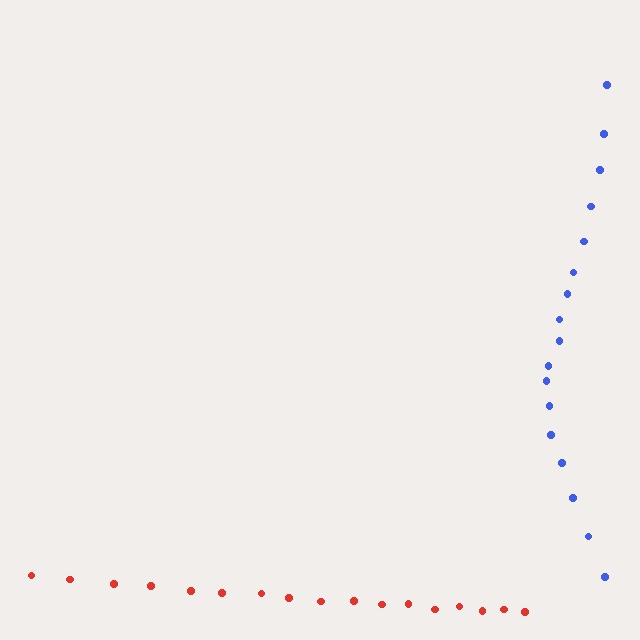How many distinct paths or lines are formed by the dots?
There are 2 distinct paths.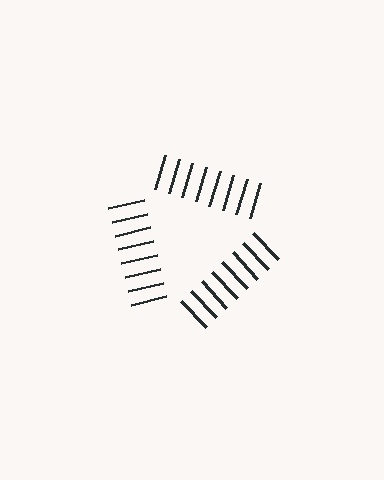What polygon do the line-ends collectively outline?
An illusory triangle — the line segments terminate on its edges but no continuous stroke is drawn.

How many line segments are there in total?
24 — 8 along each of the 3 edges.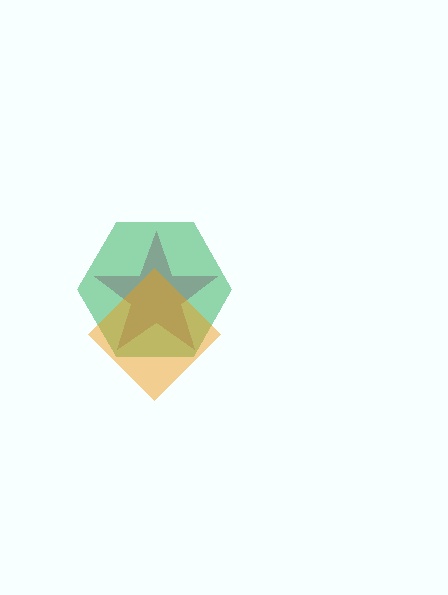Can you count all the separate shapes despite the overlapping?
Yes, there are 3 separate shapes.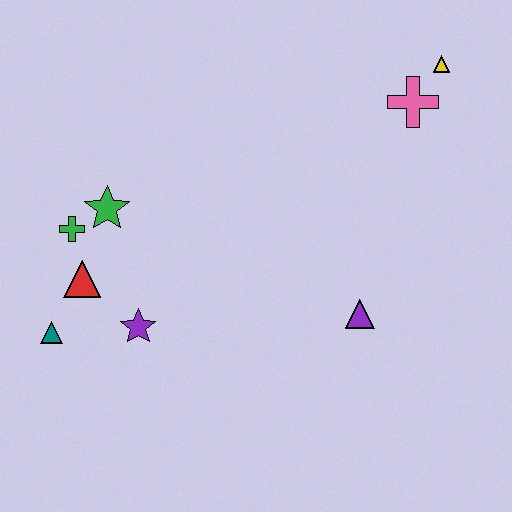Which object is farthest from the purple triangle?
The teal triangle is farthest from the purple triangle.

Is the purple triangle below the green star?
Yes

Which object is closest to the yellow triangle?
The pink cross is closest to the yellow triangle.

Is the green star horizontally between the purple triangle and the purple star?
No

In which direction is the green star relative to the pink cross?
The green star is to the left of the pink cross.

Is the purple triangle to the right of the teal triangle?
Yes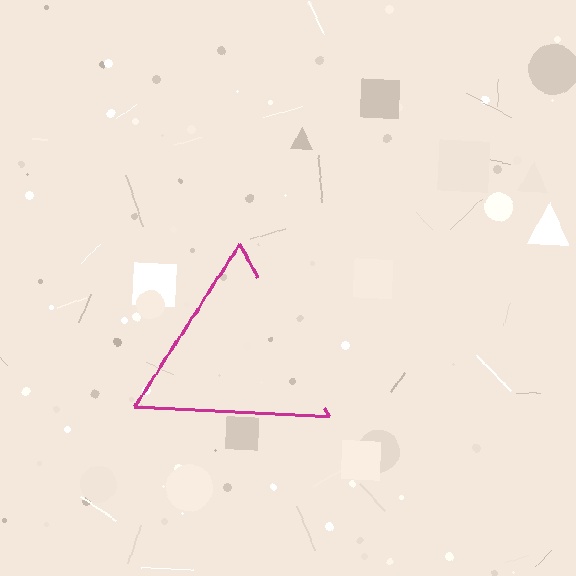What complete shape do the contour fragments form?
The contour fragments form a triangle.